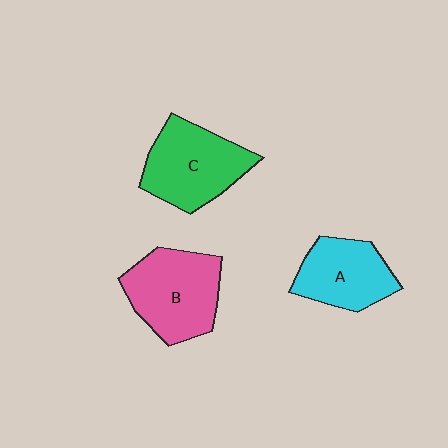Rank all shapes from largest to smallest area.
From largest to smallest: B (pink), C (green), A (cyan).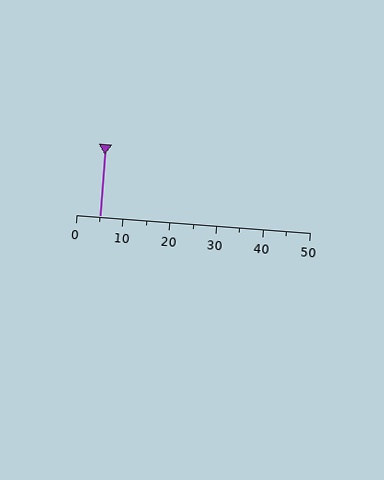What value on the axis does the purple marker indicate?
The marker indicates approximately 5.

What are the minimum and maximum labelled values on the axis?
The axis runs from 0 to 50.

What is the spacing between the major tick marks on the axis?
The major ticks are spaced 10 apart.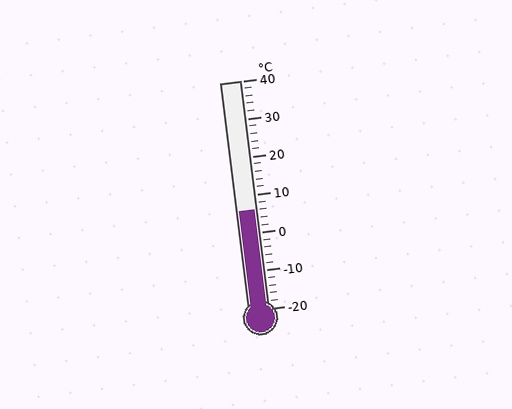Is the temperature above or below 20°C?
The temperature is below 20°C.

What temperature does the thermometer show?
The thermometer shows approximately 6°C.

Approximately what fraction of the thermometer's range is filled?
The thermometer is filled to approximately 45% of its range.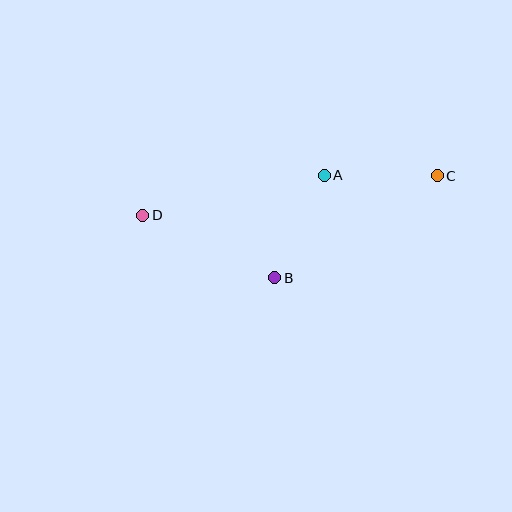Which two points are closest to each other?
Points A and C are closest to each other.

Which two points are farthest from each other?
Points C and D are farthest from each other.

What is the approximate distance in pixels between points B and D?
The distance between B and D is approximately 146 pixels.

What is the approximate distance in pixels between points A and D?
The distance between A and D is approximately 186 pixels.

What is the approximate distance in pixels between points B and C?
The distance between B and C is approximately 192 pixels.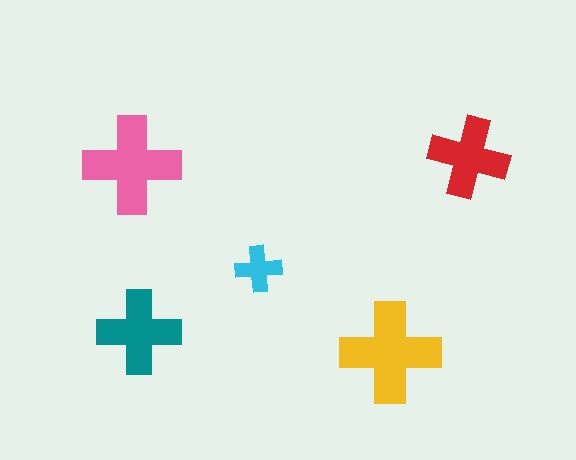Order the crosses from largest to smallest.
the yellow one, the pink one, the teal one, the red one, the cyan one.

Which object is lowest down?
The yellow cross is bottommost.